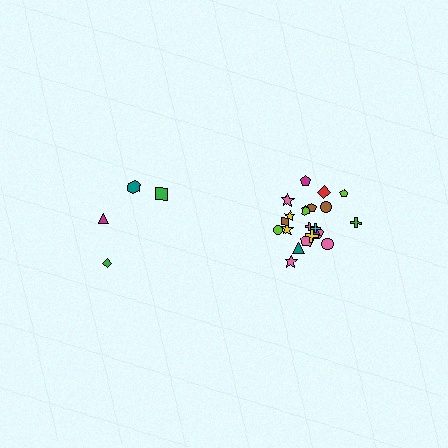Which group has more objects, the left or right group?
The right group.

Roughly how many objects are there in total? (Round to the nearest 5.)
Roughly 25 objects in total.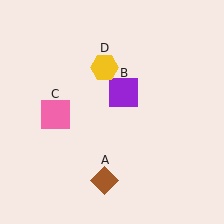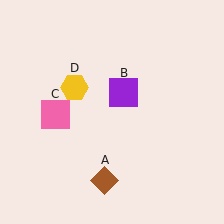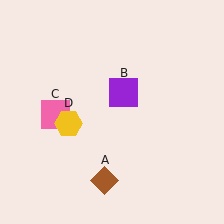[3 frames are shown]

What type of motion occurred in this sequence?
The yellow hexagon (object D) rotated counterclockwise around the center of the scene.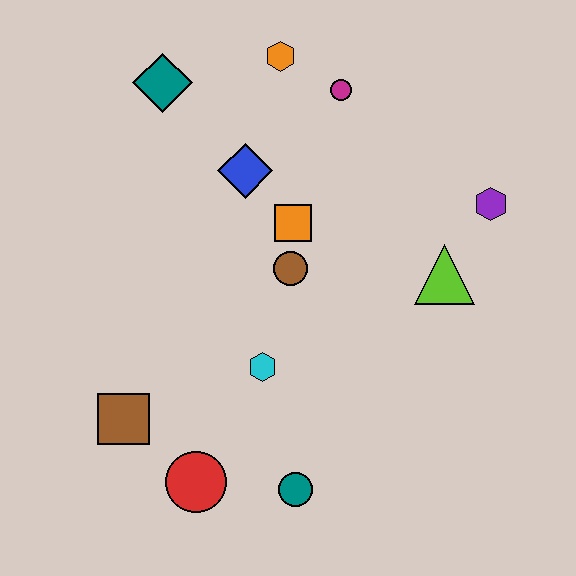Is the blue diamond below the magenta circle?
Yes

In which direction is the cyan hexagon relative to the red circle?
The cyan hexagon is above the red circle.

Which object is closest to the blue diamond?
The orange square is closest to the blue diamond.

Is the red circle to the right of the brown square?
Yes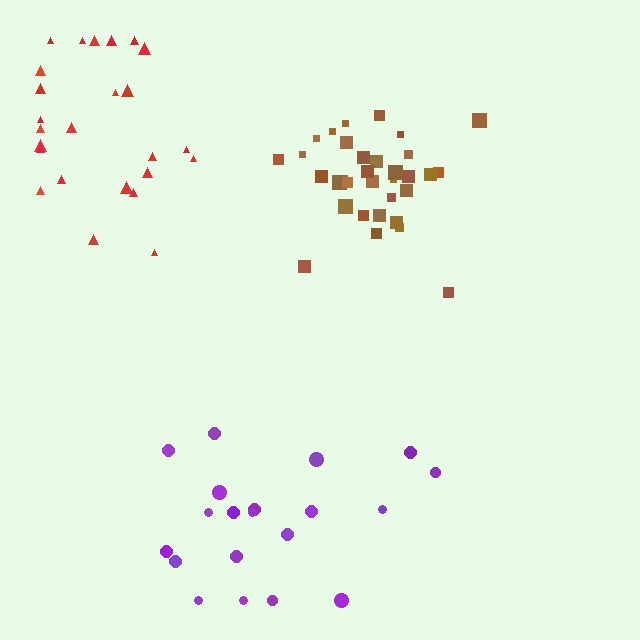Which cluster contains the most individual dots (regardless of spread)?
Brown (33).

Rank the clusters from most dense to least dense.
brown, red, purple.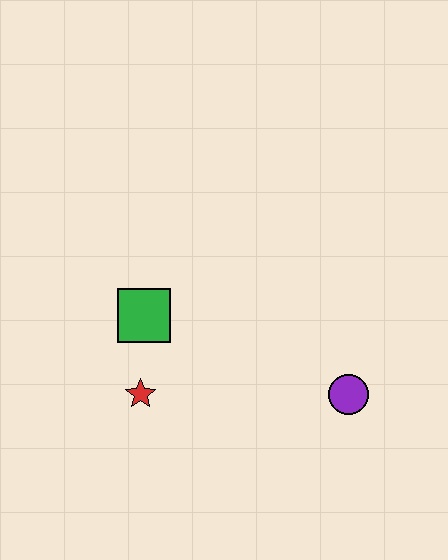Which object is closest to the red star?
The green square is closest to the red star.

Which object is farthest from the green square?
The purple circle is farthest from the green square.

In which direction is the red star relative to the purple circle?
The red star is to the left of the purple circle.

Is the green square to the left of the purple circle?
Yes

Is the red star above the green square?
No